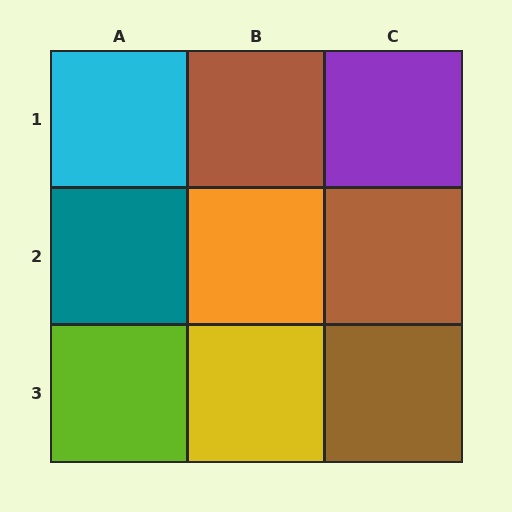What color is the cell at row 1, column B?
Brown.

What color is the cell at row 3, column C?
Brown.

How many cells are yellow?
1 cell is yellow.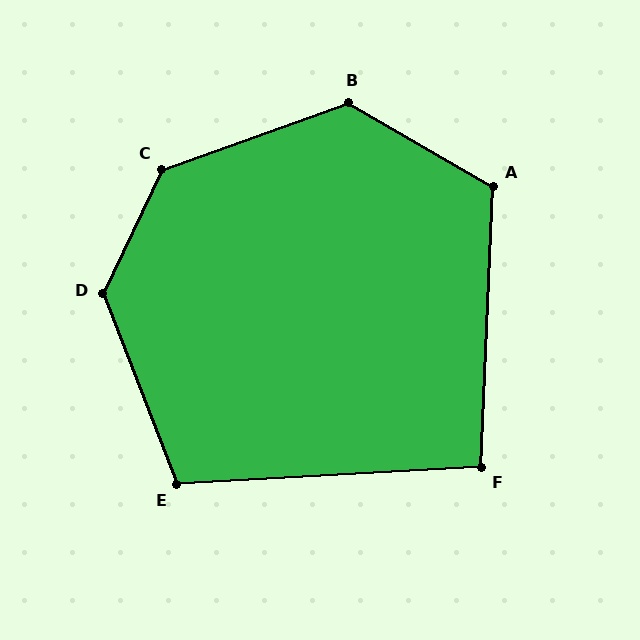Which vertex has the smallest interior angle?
F, at approximately 96 degrees.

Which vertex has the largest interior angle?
C, at approximately 135 degrees.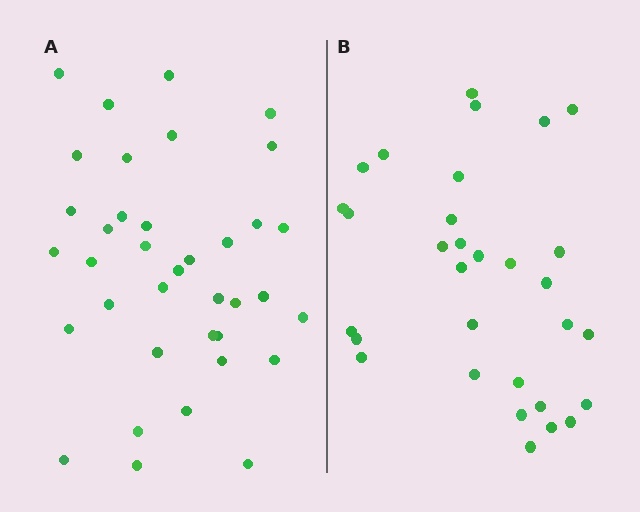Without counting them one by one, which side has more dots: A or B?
Region A (the left region) has more dots.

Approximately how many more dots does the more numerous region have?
Region A has about 6 more dots than region B.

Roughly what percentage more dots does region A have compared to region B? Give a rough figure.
About 20% more.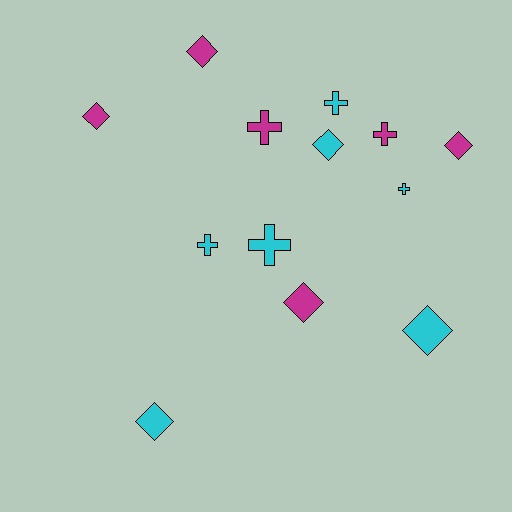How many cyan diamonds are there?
There are 3 cyan diamonds.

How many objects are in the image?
There are 13 objects.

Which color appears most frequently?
Cyan, with 7 objects.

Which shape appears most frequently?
Diamond, with 7 objects.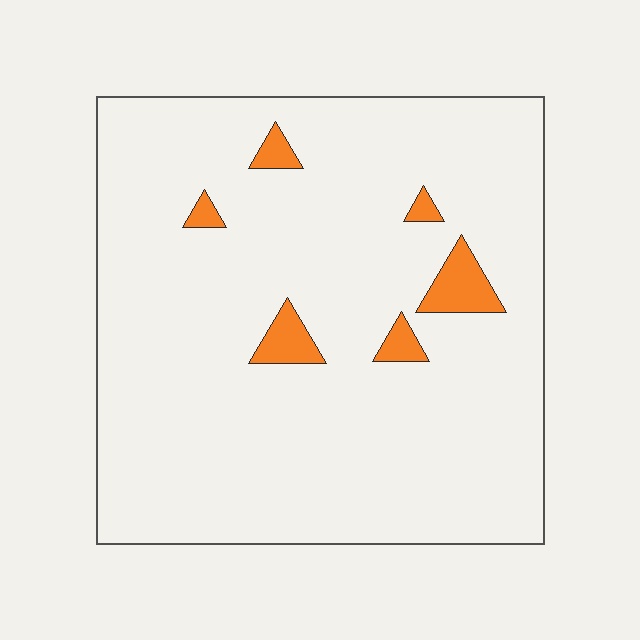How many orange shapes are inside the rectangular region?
6.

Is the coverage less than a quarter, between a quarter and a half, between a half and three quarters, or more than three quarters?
Less than a quarter.